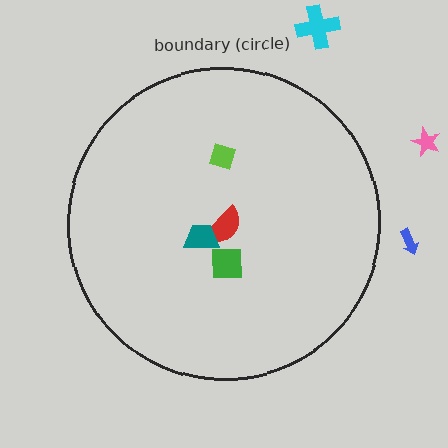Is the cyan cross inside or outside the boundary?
Outside.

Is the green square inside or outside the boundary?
Inside.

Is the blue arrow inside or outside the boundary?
Outside.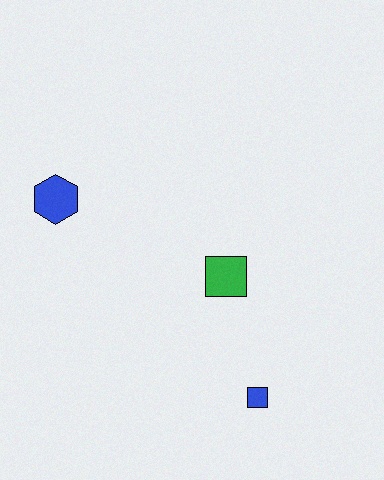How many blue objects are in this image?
There are 2 blue objects.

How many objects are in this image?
There are 3 objects.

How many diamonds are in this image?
There are no diamonds.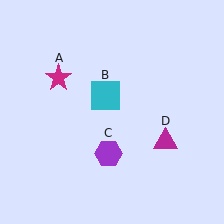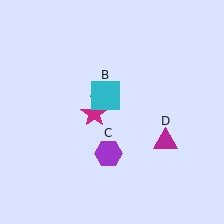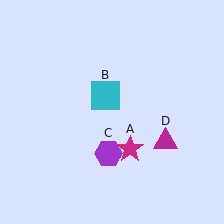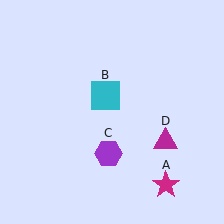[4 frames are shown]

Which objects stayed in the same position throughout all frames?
Cyan square (object B) and purple hexagon (object C) and magenta triangle (object D) remained stationary.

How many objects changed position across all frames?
1 object changed position: magenta star (object A).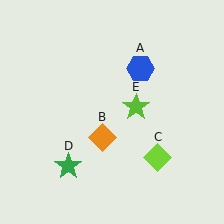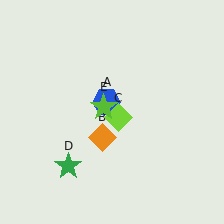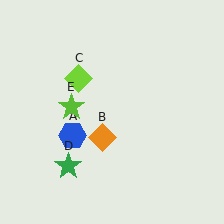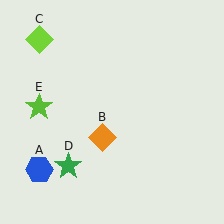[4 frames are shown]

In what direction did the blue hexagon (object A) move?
The blue hexagon (object A) moved down and to the left.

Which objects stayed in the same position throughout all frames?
Orange diamond (object B) and green star (object D) remained stationary.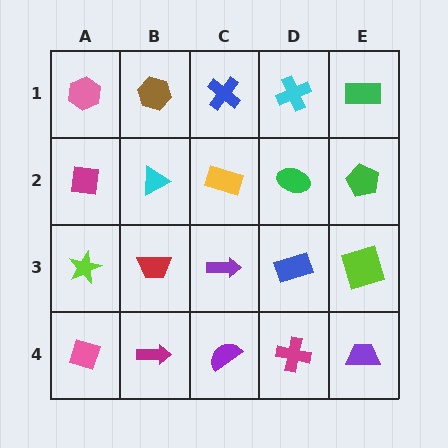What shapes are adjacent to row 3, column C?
A yellow rectangle (row 2, column C), a purple semicircle (row 4, column C), a red trapezoid (row 3, column B), a blue rectangle (row 3, column D).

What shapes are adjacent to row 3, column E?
A green pentagon (row 2, column E), a purple trapezoid (row 4, column E), a blue rectangle (row 3, column D).